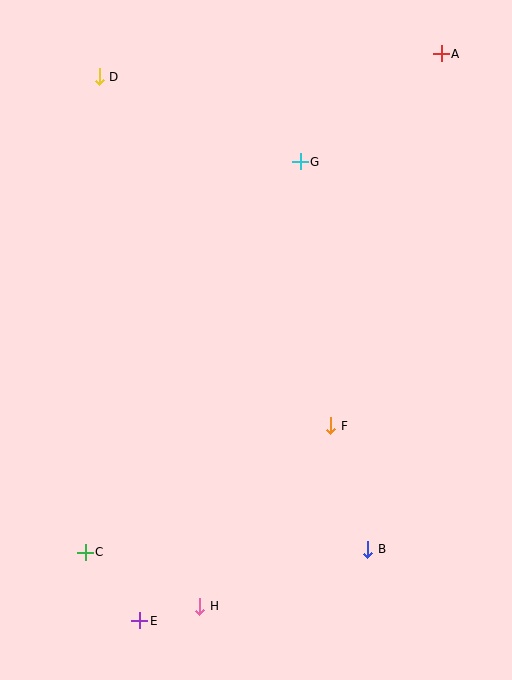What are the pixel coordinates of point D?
Point D is at (99, 77).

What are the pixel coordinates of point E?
Point E is at (140, 621).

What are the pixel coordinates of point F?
Point F is at (331, 426).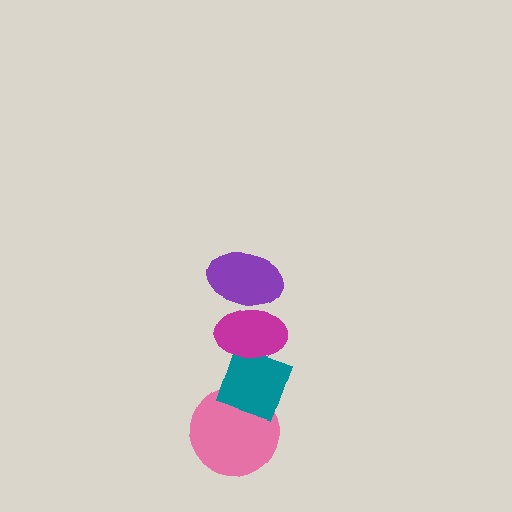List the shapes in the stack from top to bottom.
From top to bottom: the purple ellipse, the magenta ellipse, the teal diamond, the pink circle.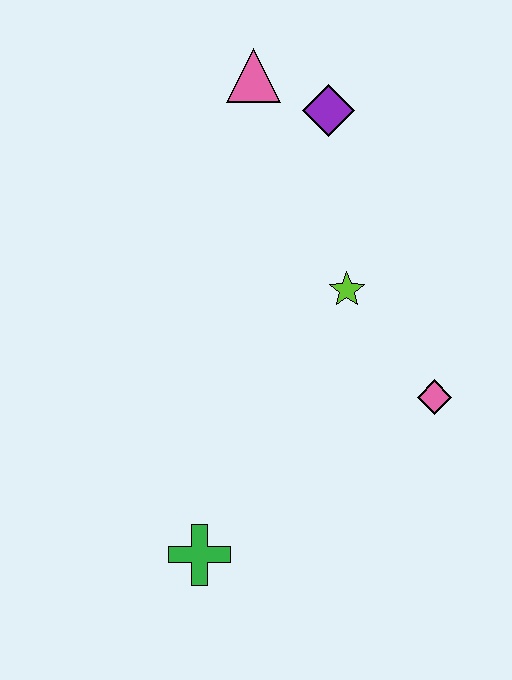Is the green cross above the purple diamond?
No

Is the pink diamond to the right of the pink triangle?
Yes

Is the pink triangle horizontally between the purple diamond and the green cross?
Yes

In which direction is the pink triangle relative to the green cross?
The pink triangle is above the green cross.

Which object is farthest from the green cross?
The pink triangle is farthest from the green cross.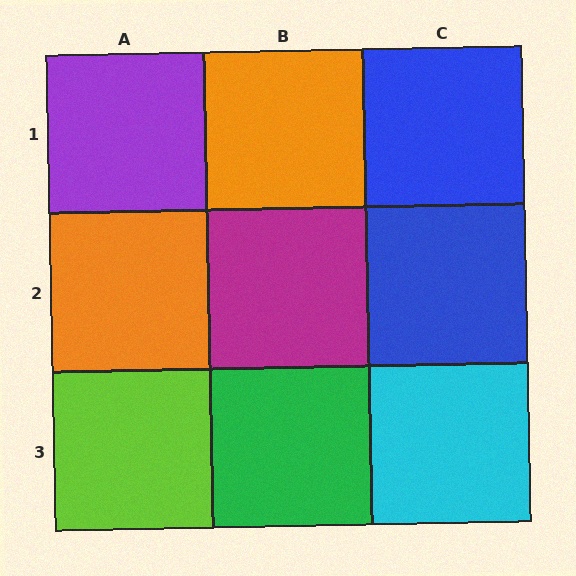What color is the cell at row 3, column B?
Green.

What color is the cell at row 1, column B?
Orange.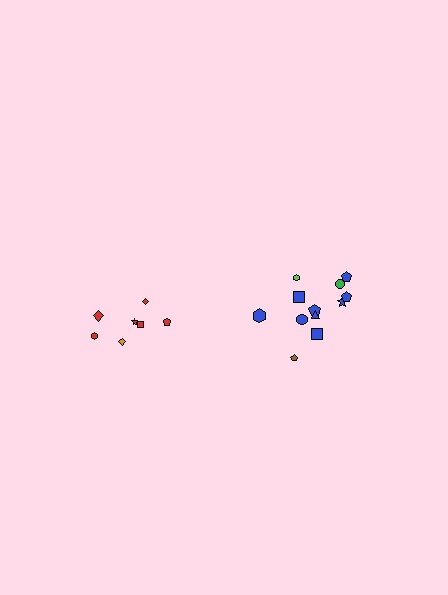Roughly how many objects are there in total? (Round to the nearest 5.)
Roughly 20 objects in total.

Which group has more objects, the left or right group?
The right group.